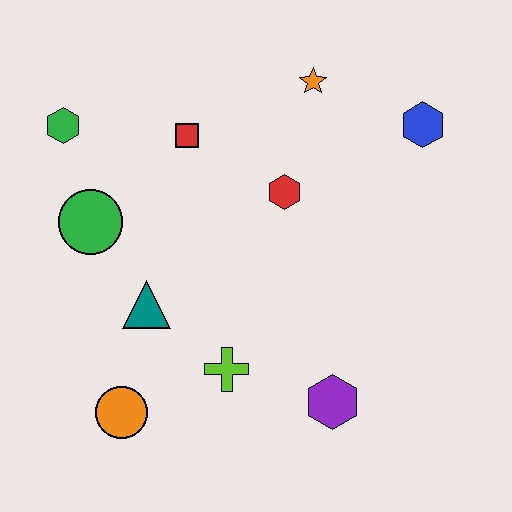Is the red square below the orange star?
Yes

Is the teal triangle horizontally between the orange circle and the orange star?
Yes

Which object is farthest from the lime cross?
The blue hexagon is farthest from the lime cross.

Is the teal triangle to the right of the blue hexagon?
No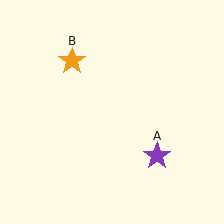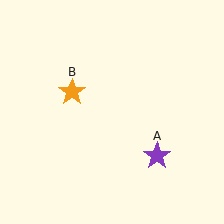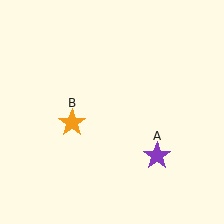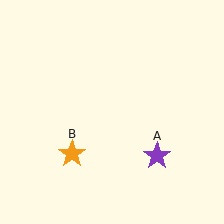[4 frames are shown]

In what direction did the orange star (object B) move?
The orange star (object B) moved down.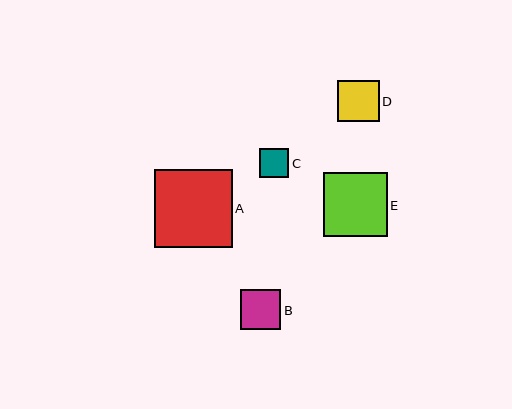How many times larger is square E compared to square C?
Square E is approximately 2.2 times the size of square C.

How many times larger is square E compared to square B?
Square E is approximately 1.6 times the size of square B.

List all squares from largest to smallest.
From largest to smallest: A, E, D, B, C.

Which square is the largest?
Square A is the largest with a size of approximately 78 pixels.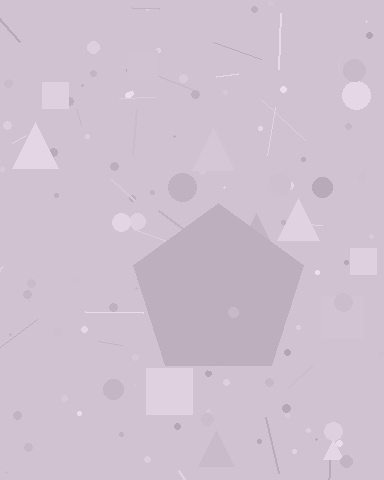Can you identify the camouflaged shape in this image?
The camouflaged shape is a pentagon.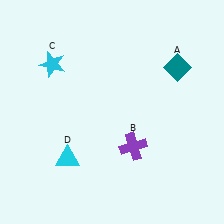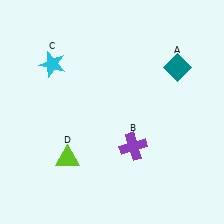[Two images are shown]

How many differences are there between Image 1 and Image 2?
There is 1 difference between the two images.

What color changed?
The triangle (D) changed from cyan in Image 1 to lime in Image 2.